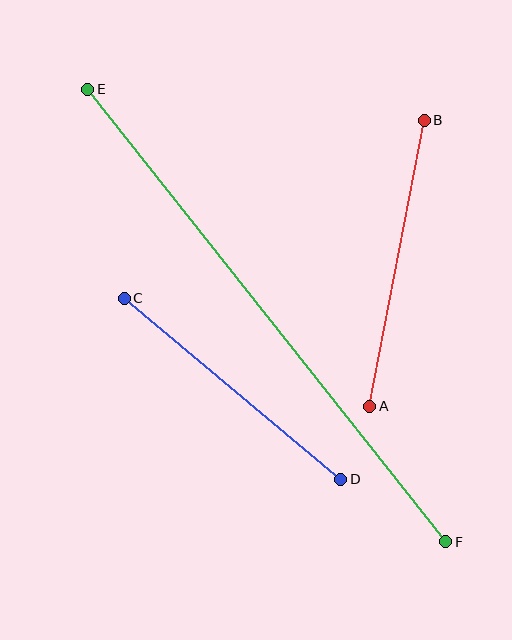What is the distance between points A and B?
The distance is approximately 291 pixels.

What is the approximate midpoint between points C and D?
The midpoint is at approximately (233, 389) pixels.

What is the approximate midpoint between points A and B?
The midpoint is at approximately (397, 263) pixels.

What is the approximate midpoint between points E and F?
The midpoint is at approximately (267, 316) pixels.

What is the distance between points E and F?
The distance is approximately 577 pixels.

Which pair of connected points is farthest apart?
Points E and F are farthest apart.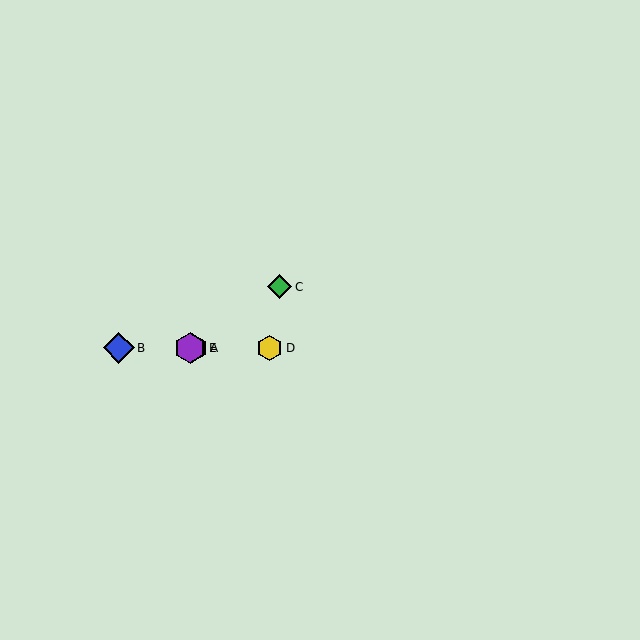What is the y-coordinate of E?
Object E is at y≈348.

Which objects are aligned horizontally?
Objects A, B, D, E are aligned horizontally.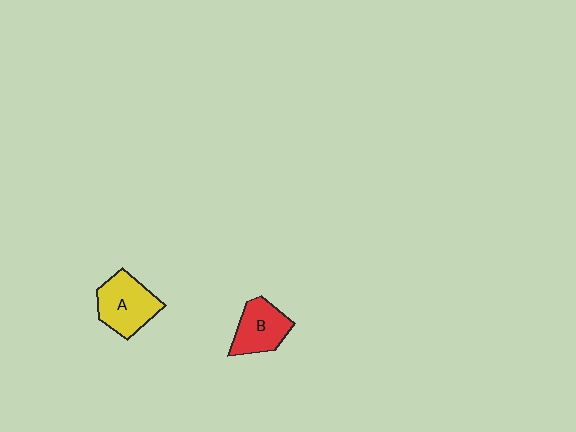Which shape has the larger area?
Shape A (yellow).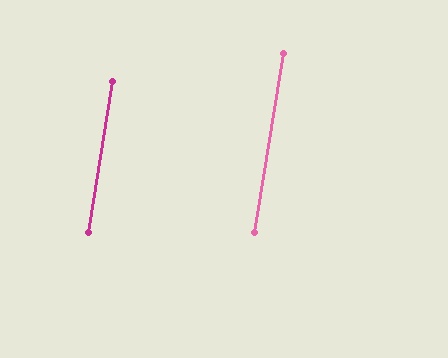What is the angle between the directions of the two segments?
Approximately 0 degrees.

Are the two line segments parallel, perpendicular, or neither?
Parallel — their directions differ by only 0.2°.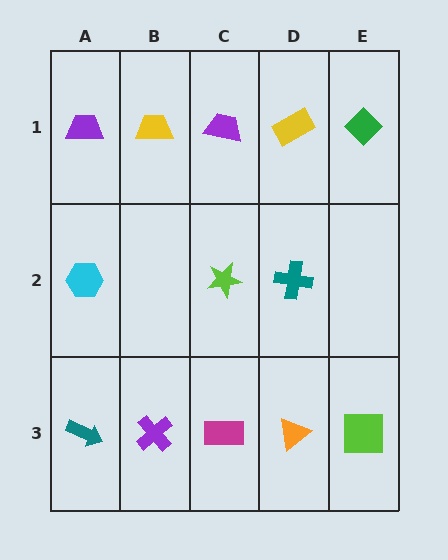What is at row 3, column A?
A teal arrow.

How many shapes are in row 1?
5 shapes.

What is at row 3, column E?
A lime square.